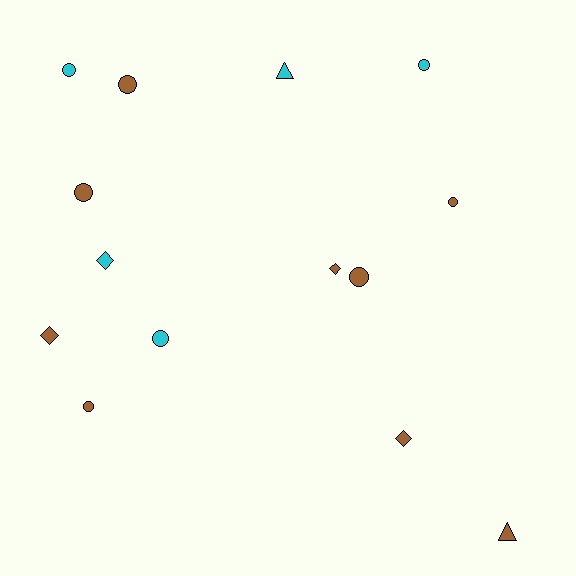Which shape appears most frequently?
Circle, with 8 objects.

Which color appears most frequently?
Brown, with 9 objects.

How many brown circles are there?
There are 5 brown circles.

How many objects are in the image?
There are 14 objects.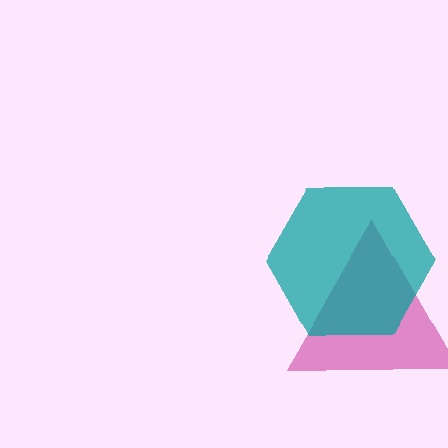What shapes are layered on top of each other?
The layered shapes are: a magenta triangle, a teal hexagon.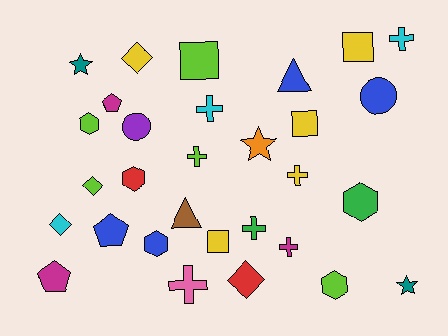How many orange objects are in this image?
There is 1 orange object.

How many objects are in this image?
There are 30 objects.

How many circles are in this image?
There are 2 circles.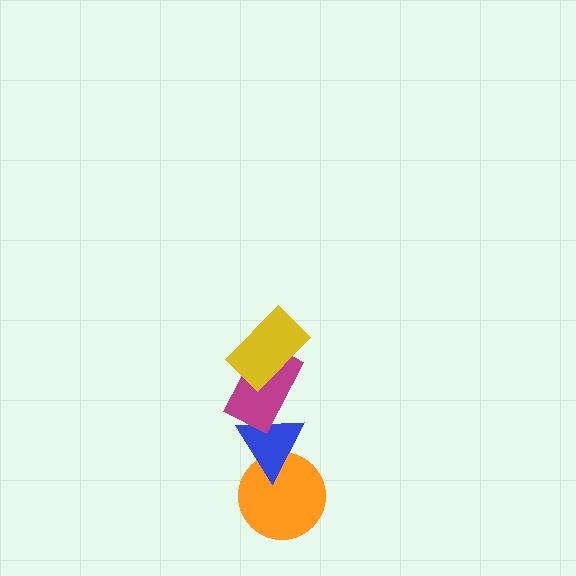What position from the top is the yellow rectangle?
The yellow rectangle is 1st from the top.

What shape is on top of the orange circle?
The blue triangle is on top of the orange circle.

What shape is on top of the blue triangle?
The magenta rectangle is on top of the blue triangle.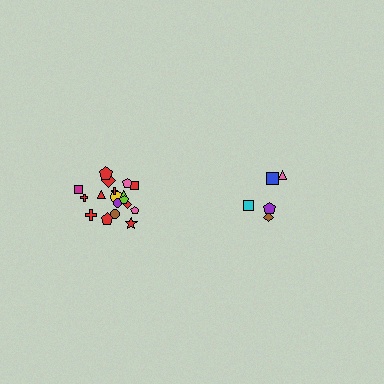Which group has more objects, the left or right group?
The left group.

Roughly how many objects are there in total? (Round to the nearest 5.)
Roughly 25 objects in total.